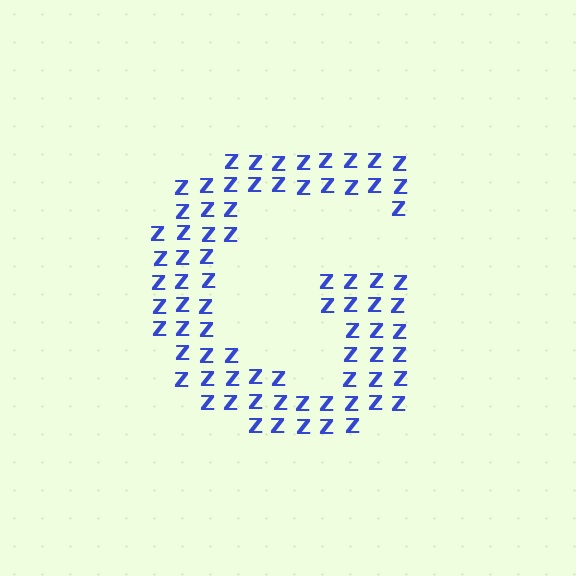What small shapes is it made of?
It is made of small letter Z's.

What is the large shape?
The large shape is the letter G.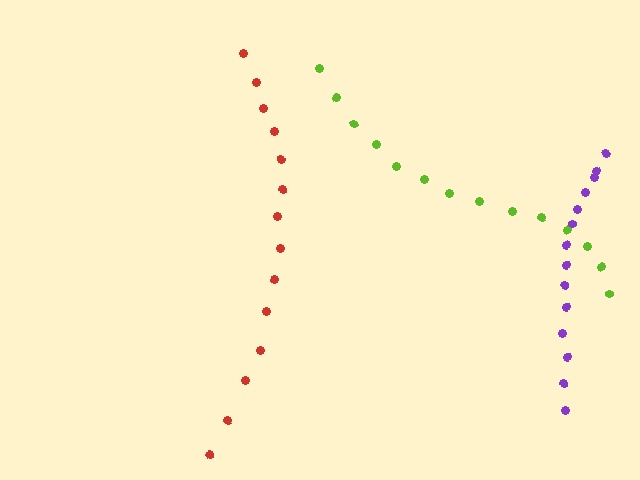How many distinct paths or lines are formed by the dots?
There are 3 distinct paths.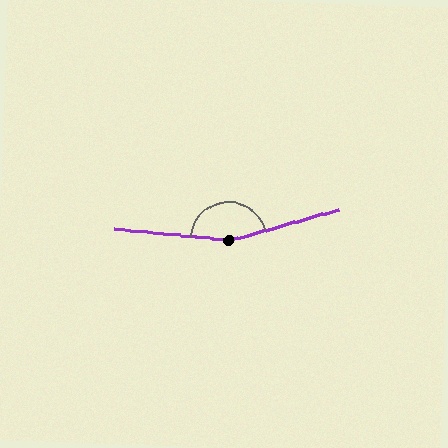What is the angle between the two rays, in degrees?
Approximately 159 degrees.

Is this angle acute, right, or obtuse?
It is obtuse.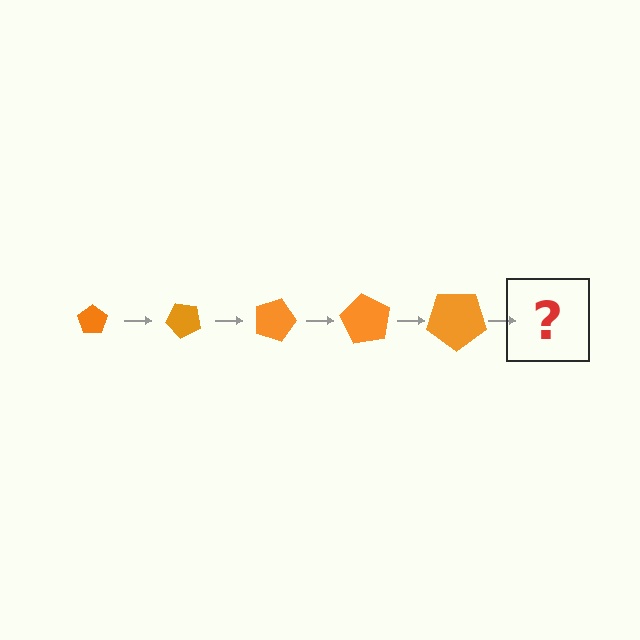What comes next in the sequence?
The next element should be a pentagon, larger than the previous one and rotated 225 degrees from the start.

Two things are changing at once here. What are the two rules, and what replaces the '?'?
The two rules are that the pentagon grows larger each step and it rotates 45 degrees each step. The '?' should be a pentagon, larger than the previous one and rotated 225 degrees from the start.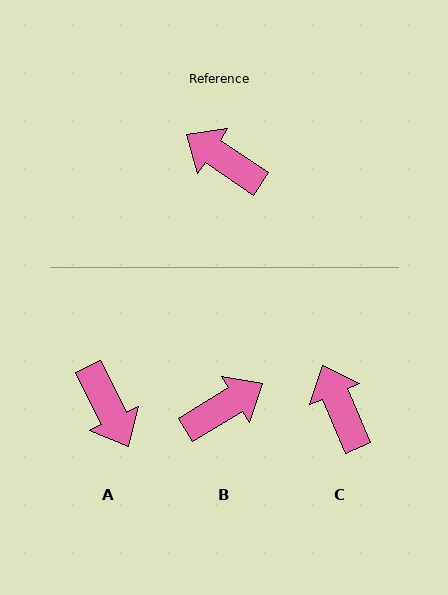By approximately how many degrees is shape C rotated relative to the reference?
Approximately 33 degrees clockwise.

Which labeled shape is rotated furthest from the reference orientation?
A, about 150 degrees away.